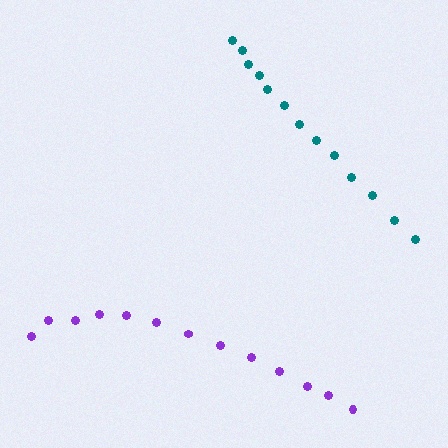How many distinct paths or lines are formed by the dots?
There are 2 distinct paths.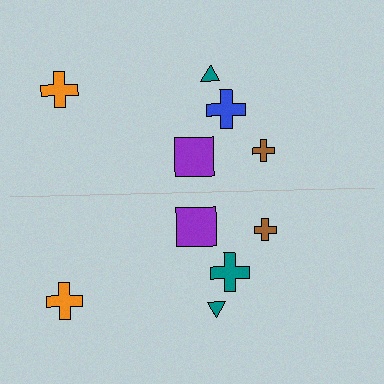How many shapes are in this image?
There are 10 shapes in this image.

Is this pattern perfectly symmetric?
No, the pattern is not perfectly symmetric. The teal cross on the bottom side breaks the symmetry — its mirror counterpart is blue.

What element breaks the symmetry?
The teal cross on the bottom side breaks the symmetry — its mirror counterpart is blue.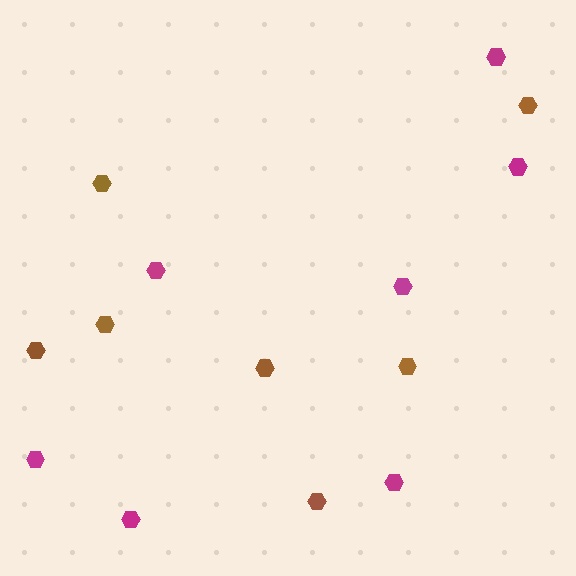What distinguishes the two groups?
There are 2 groups: one group of brown hexagons (7) and one group of magenta hexagons (7).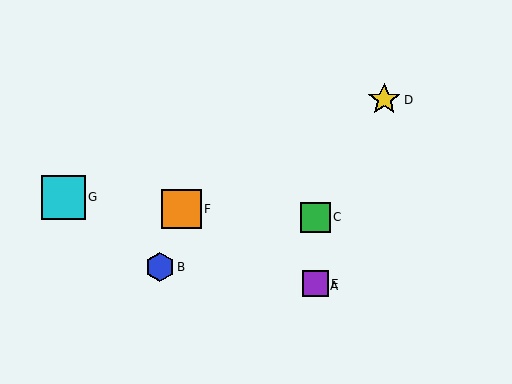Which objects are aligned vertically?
Objects A, C, E are aligned vertically.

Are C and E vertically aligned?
Yes, both are at x≈315.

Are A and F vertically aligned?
No, A is at x≈315 and F is at x≈181.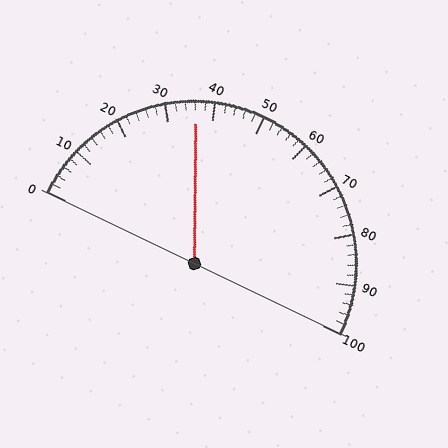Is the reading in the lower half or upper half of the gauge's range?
The reading is in the lower half of the range (0 to 100).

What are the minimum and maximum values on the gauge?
The gauge ranges from 0 to 100.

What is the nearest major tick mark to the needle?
The nearest major tick mark is 40.